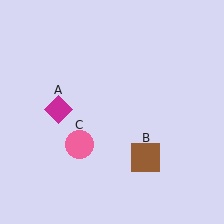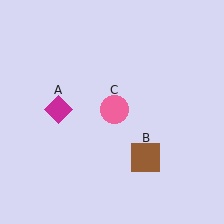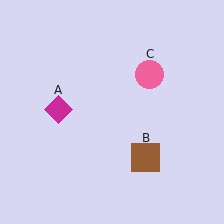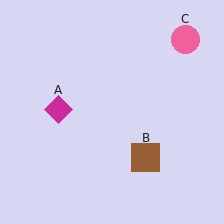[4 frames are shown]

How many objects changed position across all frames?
1 object changed position: pink circle (object C).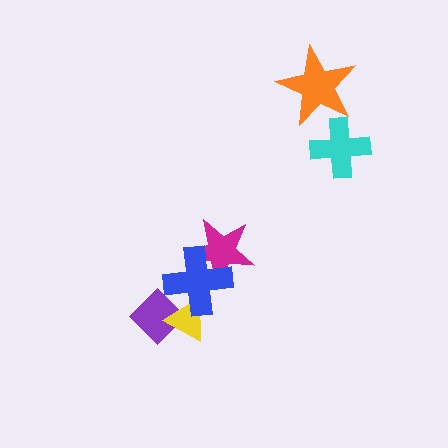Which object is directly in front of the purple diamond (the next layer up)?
The yellow triangle is directly in front of the purple diamond.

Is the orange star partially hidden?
Yes, it is partially covered by another shape.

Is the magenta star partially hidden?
Yes, it is partially covered by another shape.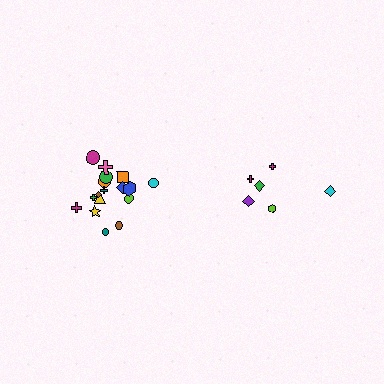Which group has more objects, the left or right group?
The left group.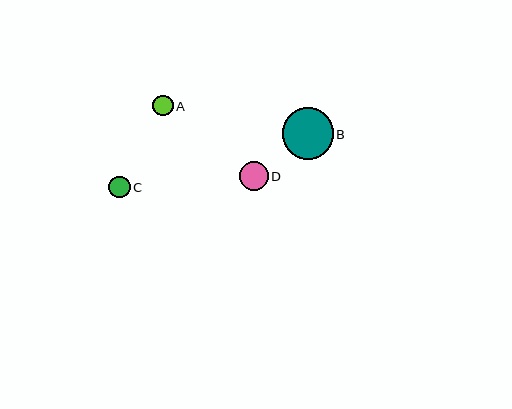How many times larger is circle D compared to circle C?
Circle D is approximately 1.4 times the size of circle C.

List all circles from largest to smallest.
From largest to smallest: B, D, C, A.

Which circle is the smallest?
Circle A is the smallest with a size of approximately 21 pixels.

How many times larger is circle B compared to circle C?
Circle B is approximately 2.4 times the size of circle C.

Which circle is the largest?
Circle B is the largest with a size of approximately 51 pixels.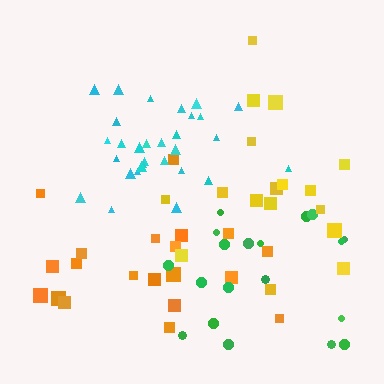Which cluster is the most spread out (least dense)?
Yellow.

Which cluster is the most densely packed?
Cyan.